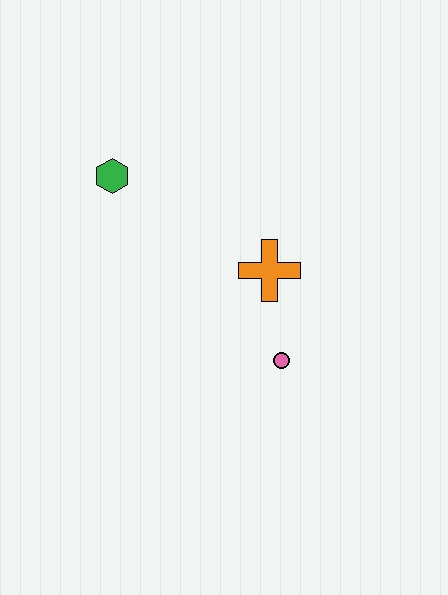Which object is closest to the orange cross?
The pink circle is closest to the orange cross.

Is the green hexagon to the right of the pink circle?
No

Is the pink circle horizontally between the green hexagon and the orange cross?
No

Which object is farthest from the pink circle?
The green hexagon is farthest from the pink circle.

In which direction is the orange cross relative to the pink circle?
The orange cross is above the pink circle.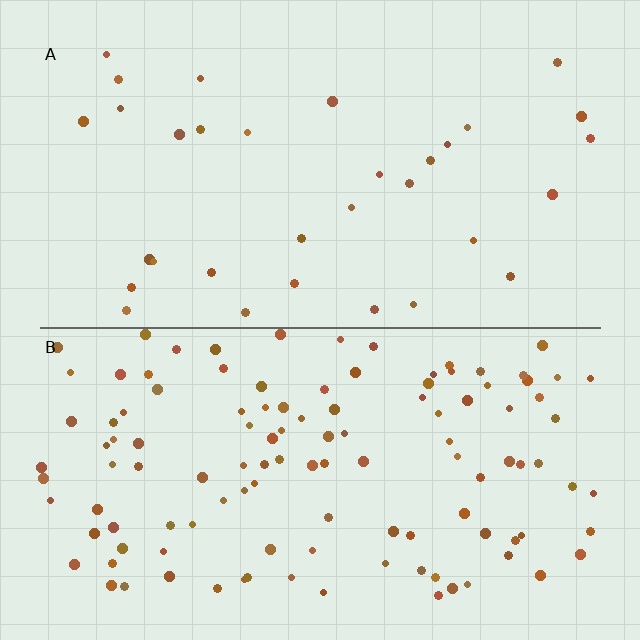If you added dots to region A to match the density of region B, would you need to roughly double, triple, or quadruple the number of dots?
Approximately quadruple.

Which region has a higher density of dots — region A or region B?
B (the bottom).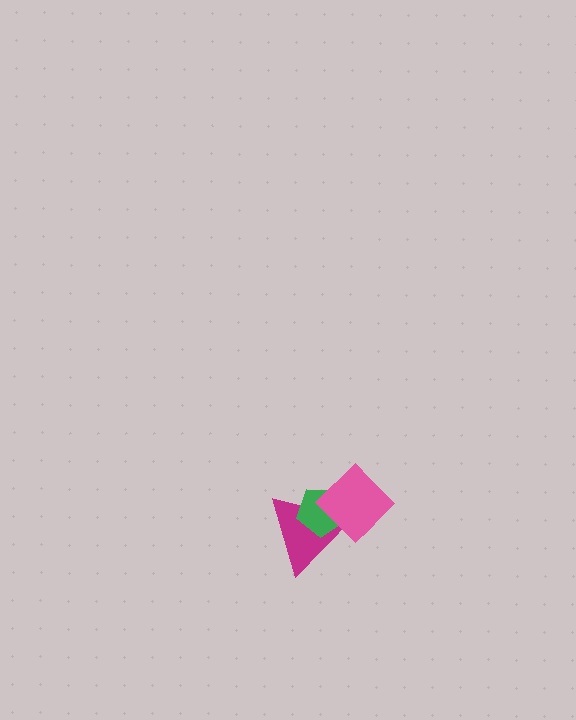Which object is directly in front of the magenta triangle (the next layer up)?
The green pentagon is directly in front of the magenta triangle.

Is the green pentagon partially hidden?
Yes, it is partially covered by another shape.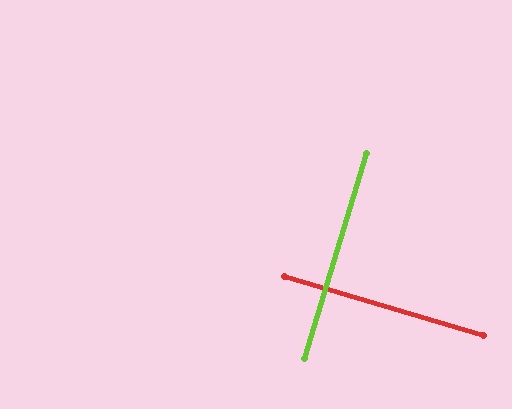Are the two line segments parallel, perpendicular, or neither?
Perpendicular — they meet at approximately 90°.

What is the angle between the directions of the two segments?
Approximately 90 degrees.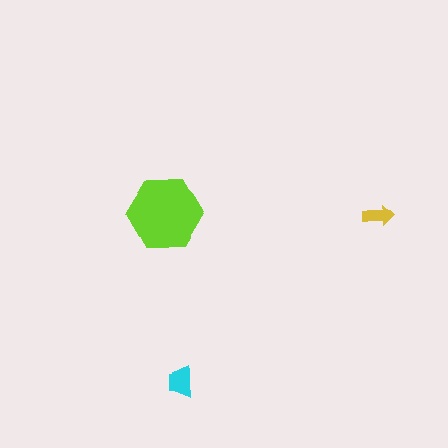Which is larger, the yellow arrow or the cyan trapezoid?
The cyan trapezoid.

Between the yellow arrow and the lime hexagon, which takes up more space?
The lime hexagon.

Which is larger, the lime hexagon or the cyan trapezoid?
The lime hexagon.